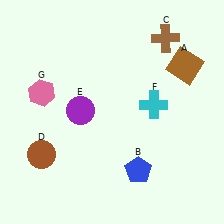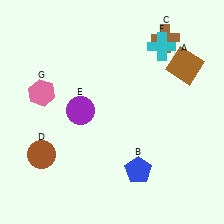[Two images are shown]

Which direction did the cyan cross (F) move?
The cyan cross (F) moved up.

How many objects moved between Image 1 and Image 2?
1 object moved between the two images.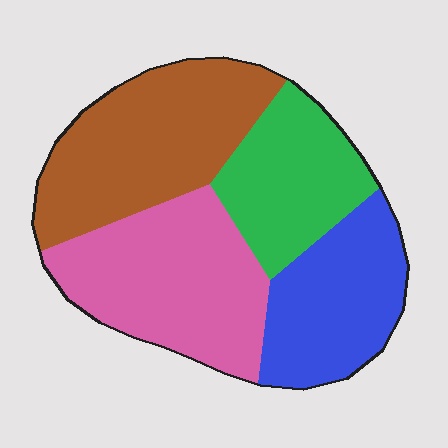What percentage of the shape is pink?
Pink takes up between a sixth and a third of the shape.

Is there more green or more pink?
Pink.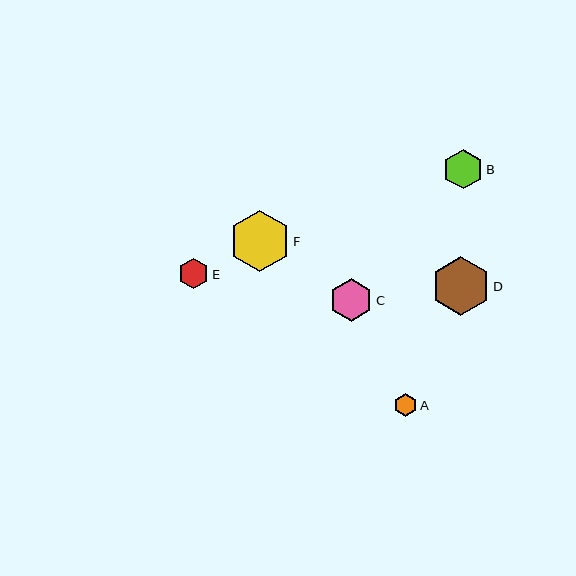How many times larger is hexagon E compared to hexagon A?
Hexagon E is approximately 1.3 times the size of hexagon A.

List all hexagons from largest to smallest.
From largest to smallest: F, D, C, B, E, A.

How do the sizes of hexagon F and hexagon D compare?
Hexagon F and hexagon D are approximately the same size.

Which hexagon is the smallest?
Hexagon A is the smallest with a size of approximately 23 pixels.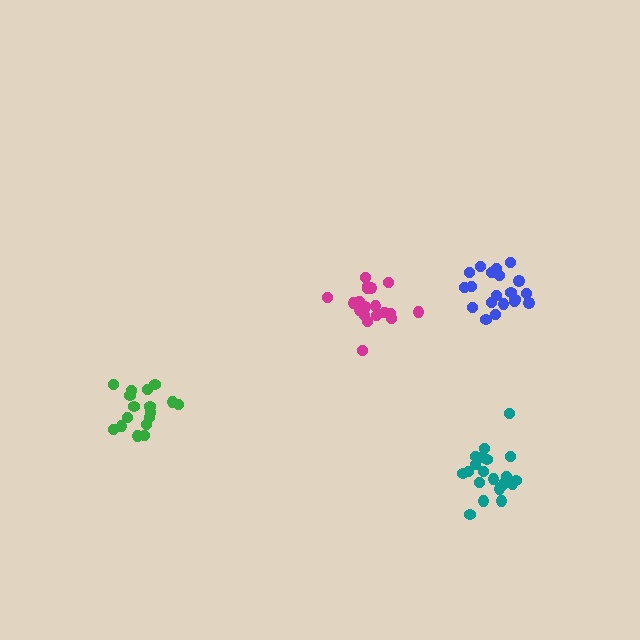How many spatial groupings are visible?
There are 4 spatial groupings.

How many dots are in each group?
Group 1: 17 dots, Group 2: 20 dots, Group 3: 20 dots, Group 4: 19 dots (76 total).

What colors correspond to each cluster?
The clusters are colored: green, blue, teal, magenta.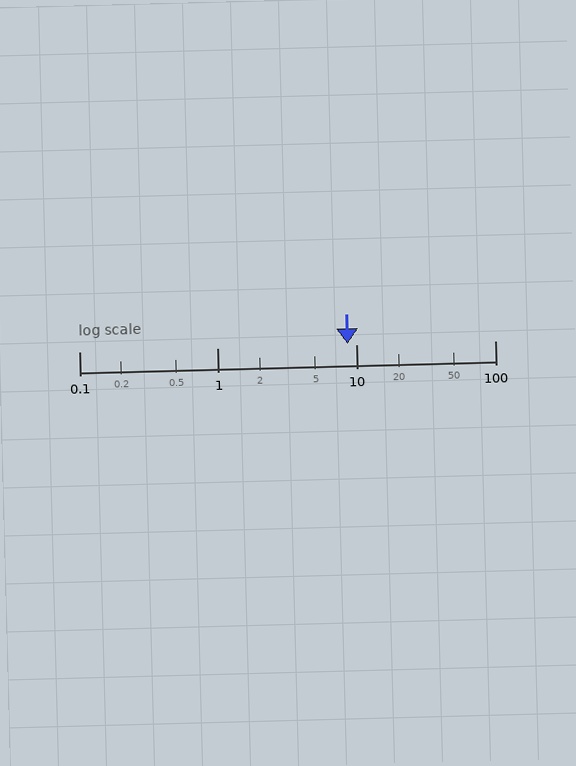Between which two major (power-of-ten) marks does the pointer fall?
The pointer is between 1 and 10.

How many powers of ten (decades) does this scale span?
The scale spans 3 decades, from 0.1 to 100.